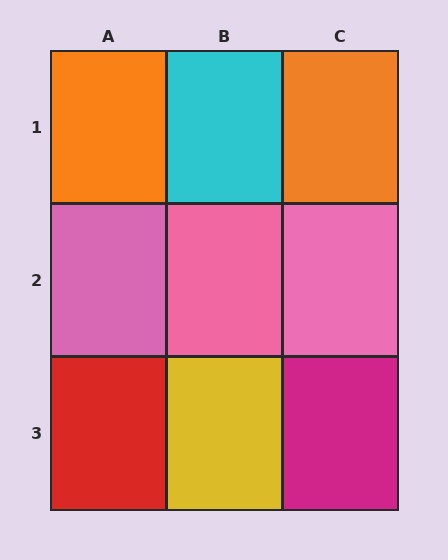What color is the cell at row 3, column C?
Magenta.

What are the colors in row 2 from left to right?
Pink, pink, pink.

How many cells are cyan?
1 cell is cyan.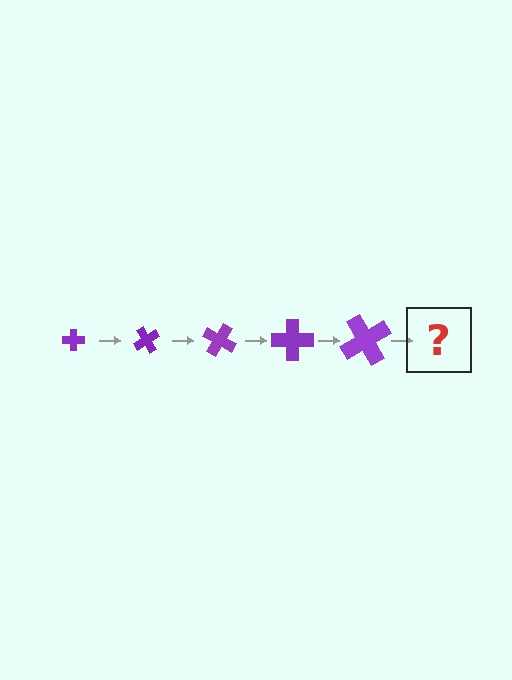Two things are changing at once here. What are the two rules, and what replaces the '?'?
The two rules are that the cross grows larger each step and it rotates 60 degrees each step. The '?' should be a cross, larger than the previous one and rotated 300 degrees from the start.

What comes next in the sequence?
The next element should be a cross, larger than the previous one and rotated 300 degrees from the start.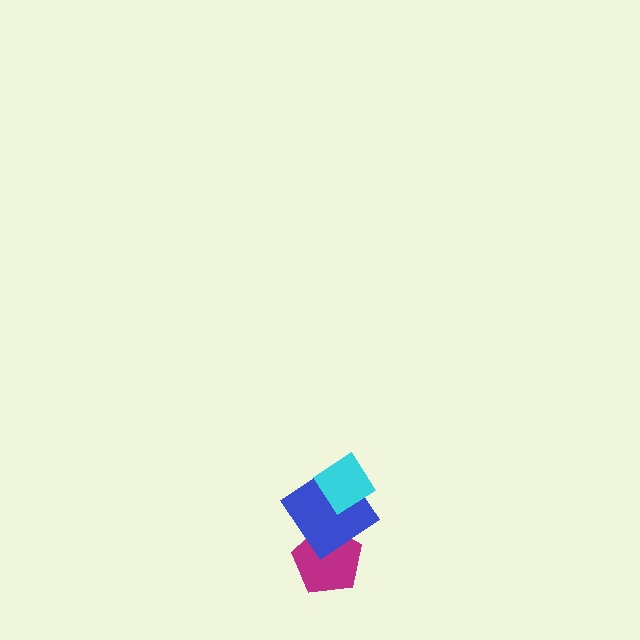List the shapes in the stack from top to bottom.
From top to bottom: the cyan diamond, the blue diamond, the magenta pentagon.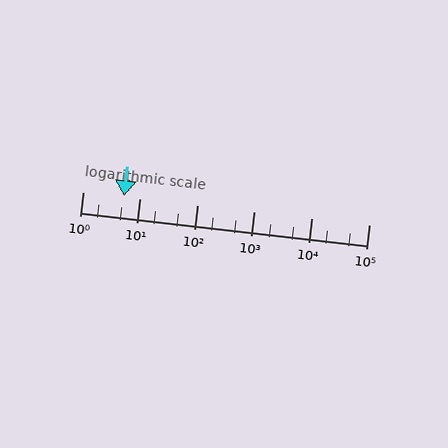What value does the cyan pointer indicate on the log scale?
The pointer indicates approximately 5.3.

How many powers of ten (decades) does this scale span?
The scale spans 5 decades, from 1 to 100000.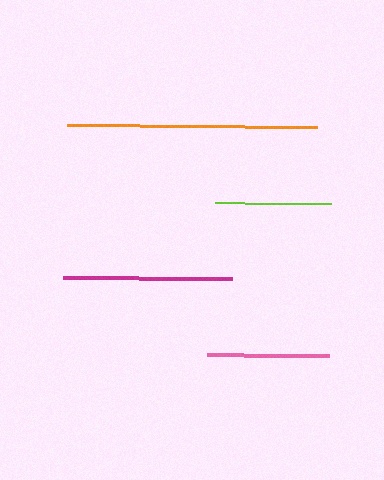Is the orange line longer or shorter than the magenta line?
The orange line is longer than the magenta line.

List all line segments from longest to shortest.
From longest to shortest: orange, magenta, pink, lime.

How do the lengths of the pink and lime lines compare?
The pink and lime lines are approximately the same length.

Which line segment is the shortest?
The lime line is the shortest at approximately 116 pixels.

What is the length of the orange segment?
The orange segment is approximately 251 pixels long.